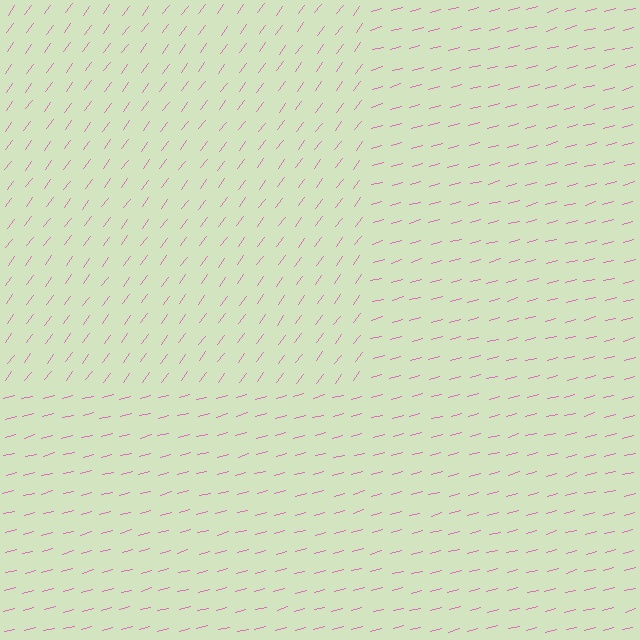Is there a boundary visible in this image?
Yes, there is a texture boundary formed by a change in line orientation.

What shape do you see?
I see a rectangle.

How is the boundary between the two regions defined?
The boundary is defined purely by a change in line orientation (approximately 38 degrees difference). All lines are the same color and thickness.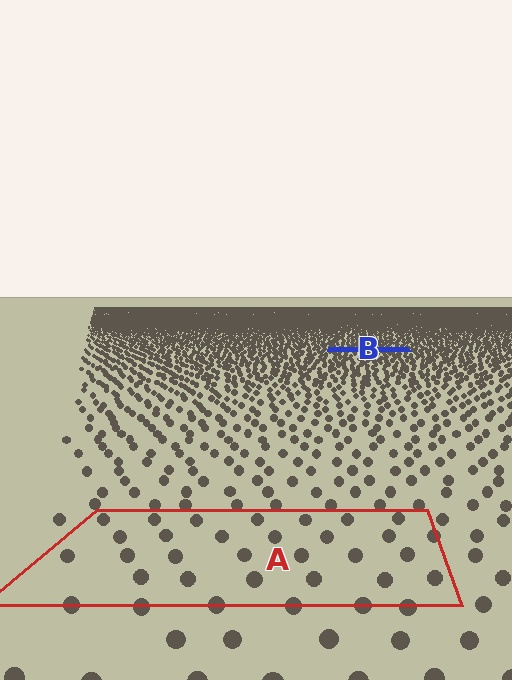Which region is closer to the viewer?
Region A is closer. The texture elements there are larger and more spread out.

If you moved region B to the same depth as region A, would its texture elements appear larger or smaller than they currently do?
They would appear larger. At a closer depth, the same texture elements are projected at a bigger on-screen size.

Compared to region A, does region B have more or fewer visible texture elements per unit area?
Region B has more texture elements per unit area — they are packed more densely because it is farther away.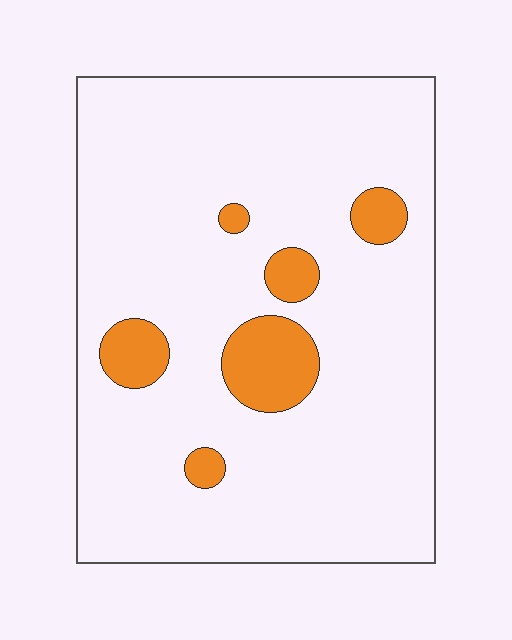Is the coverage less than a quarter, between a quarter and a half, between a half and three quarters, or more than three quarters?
Less than a quarter.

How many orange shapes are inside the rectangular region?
6.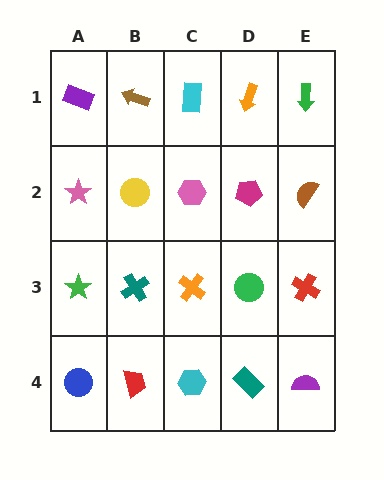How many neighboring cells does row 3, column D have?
4.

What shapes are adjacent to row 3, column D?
A magenta pentagon (row 2, column D), a teal rectangle (row 4, column D), an orange cross (row 3, column C), a red cross (row 3, column E).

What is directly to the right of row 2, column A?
A yellow circle.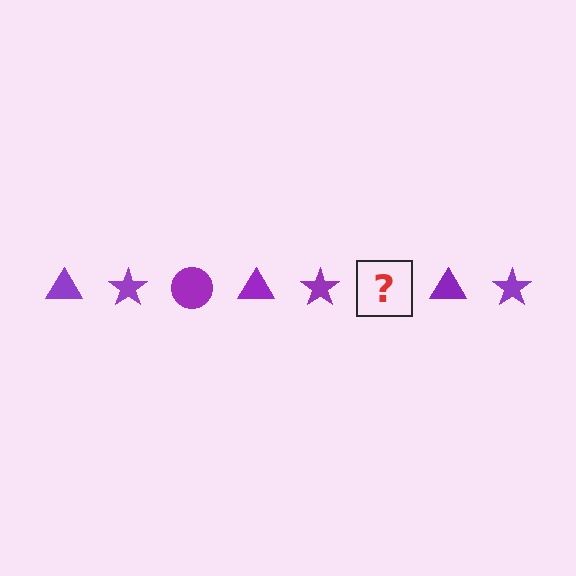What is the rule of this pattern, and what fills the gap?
The rule is that the pattern cycles through triangle, star, circle shapes in purple. The gap should be filled with a purple circle.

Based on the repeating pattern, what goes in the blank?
The blank should be a purple circle.